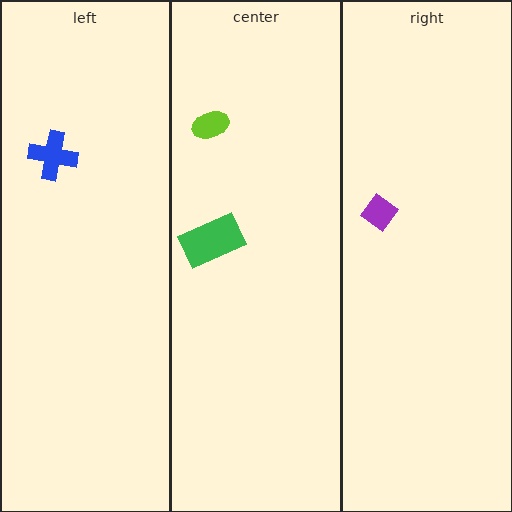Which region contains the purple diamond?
The right region.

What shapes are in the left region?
The blue cross.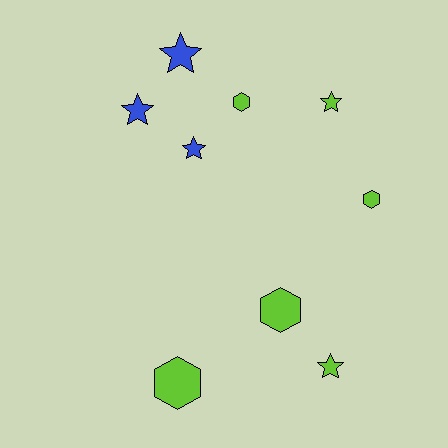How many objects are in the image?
There are 9 objects.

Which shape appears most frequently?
Star, with 5 objects.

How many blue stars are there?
There are 3 blue stars.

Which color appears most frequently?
Lime, with 6 objects.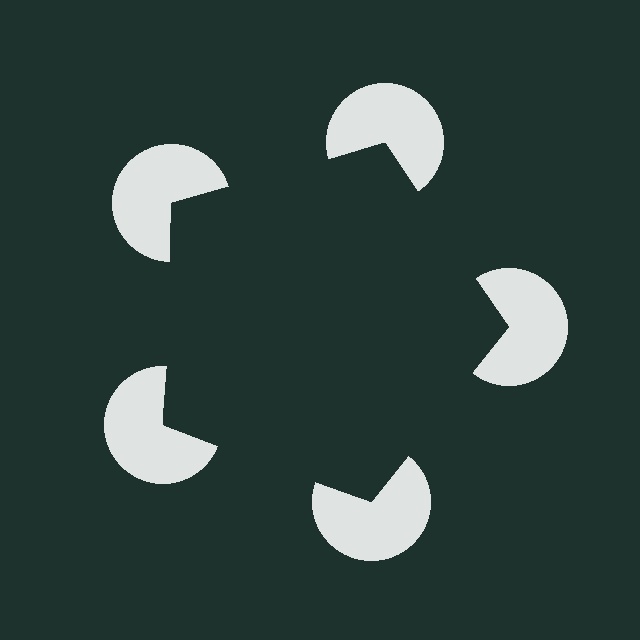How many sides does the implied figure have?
5 sides.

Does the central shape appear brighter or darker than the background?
It typically appears slightly darker than the background, even though no actual brightness change is drawn.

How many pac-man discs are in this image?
There are 5 — one at each vertex of the illusory pentagon.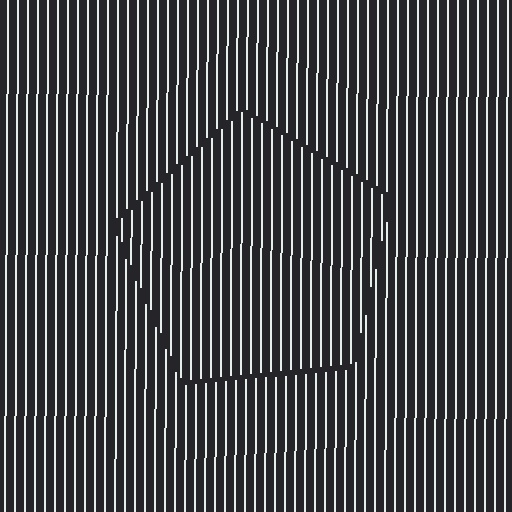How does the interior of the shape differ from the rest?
The interior of the shape contains the same grating, shifted by half a period — the contour is defined by the phase discontinuity where line-ends from the inner and outer gratings abut.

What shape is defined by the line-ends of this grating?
An illusory pentagon. The interior of the shape contains the same grating, shifted by half a period — the contour is defined by the phase discontinuity where line-ends from the inner and outer gratings abut.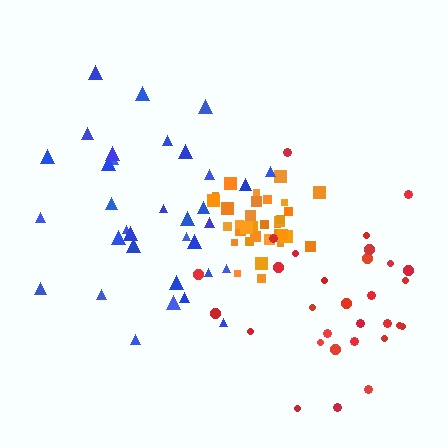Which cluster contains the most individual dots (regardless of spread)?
Orange (34).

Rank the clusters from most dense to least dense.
orange, blue, red.